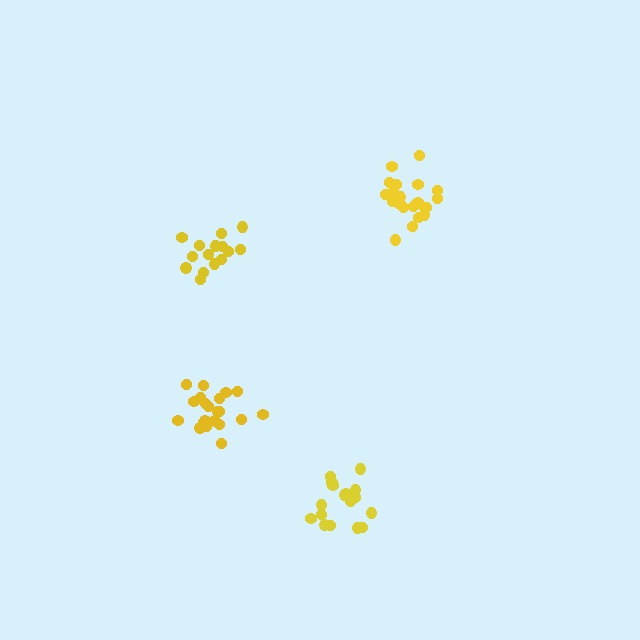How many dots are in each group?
Group 1: 15 dots, Group 2: 21 dots, Group 3: 17 dots, Group 4: 21 dots (74 total).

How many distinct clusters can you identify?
There are 4 distinct clusters.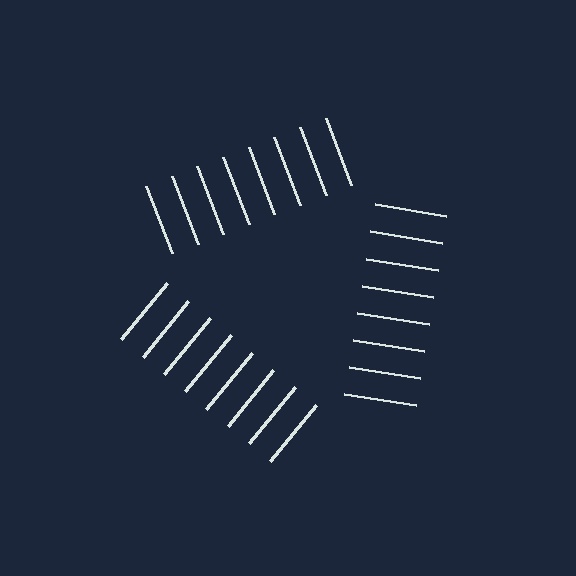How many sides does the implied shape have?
3 sides — the line-ends trace a triangle.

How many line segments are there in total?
24 — 8 along each of the 3 edges.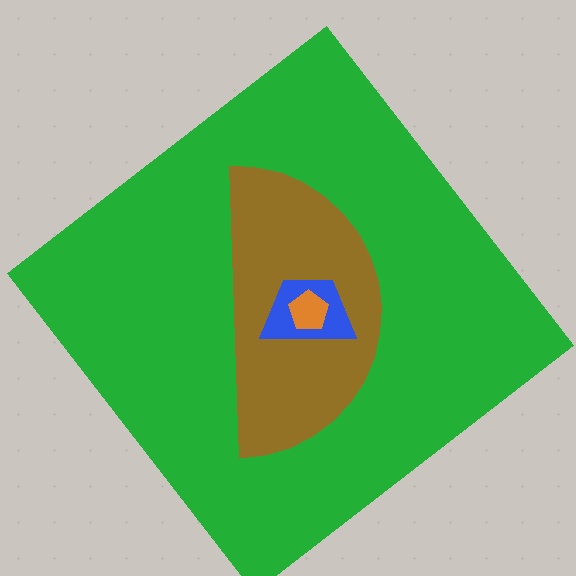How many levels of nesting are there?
4.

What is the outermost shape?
The green diamond.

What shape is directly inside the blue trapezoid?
The orange pentagon.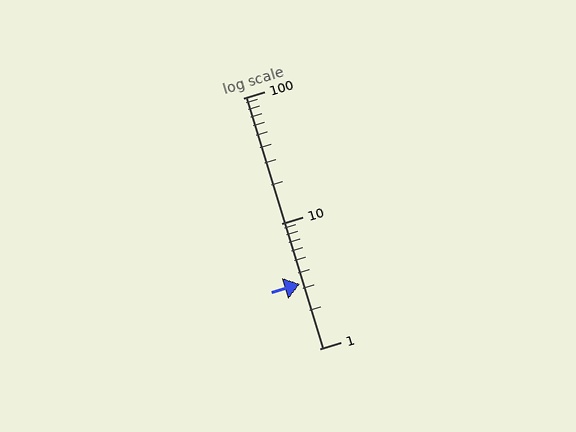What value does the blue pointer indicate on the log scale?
The pointer indicates approximately 3.3.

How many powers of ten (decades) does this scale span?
The scale spans 2 decades, from 1 to 100.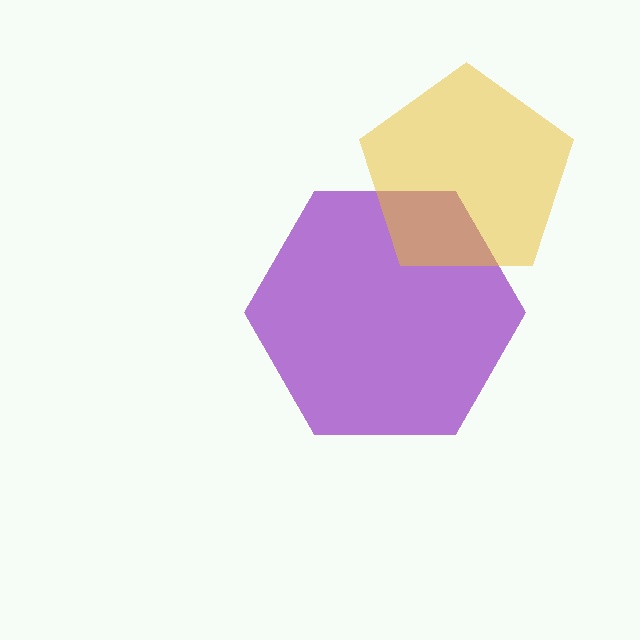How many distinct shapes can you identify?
There are 2 distinct shapes: a purple hexagon, a yellow pentagon.